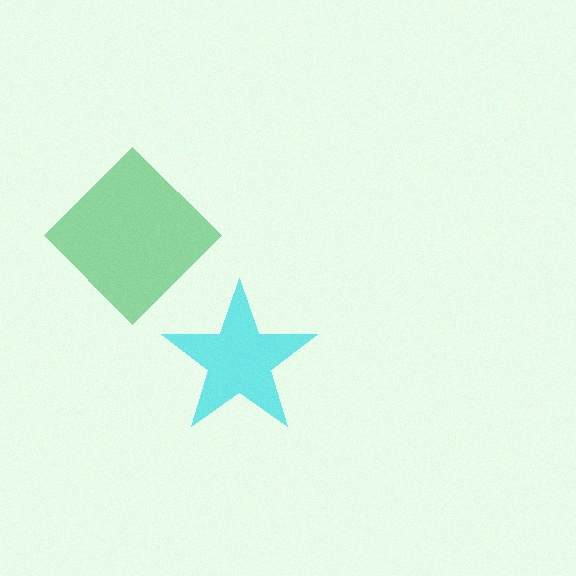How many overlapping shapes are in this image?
There are 2 overlapping shapes in the image.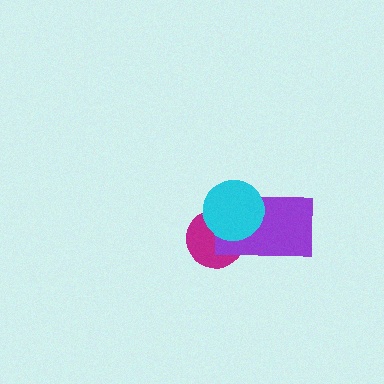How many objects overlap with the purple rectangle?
2 objects overlap with the purple rectangle.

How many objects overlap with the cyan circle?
2 objects overlap with the cyan circle.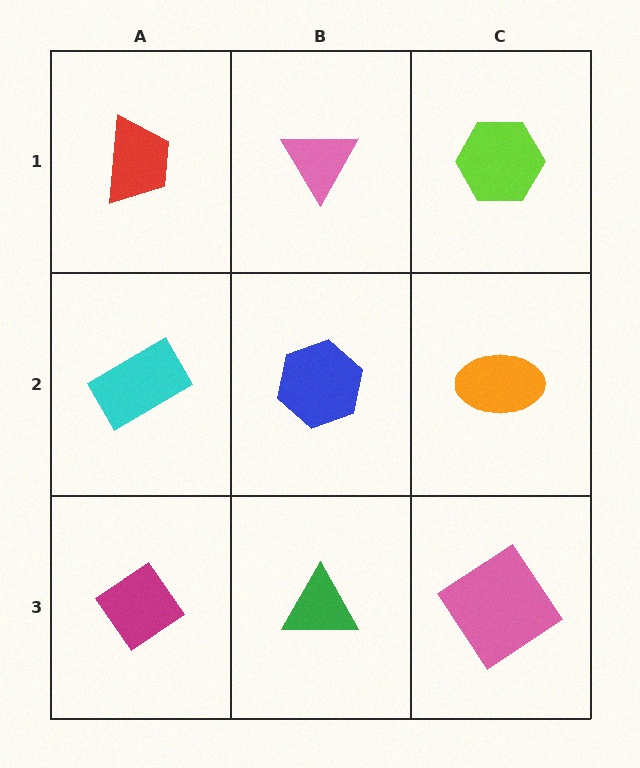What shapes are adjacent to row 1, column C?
An orange ellipse (row 2, column C), a pink triangle (row 1, column B).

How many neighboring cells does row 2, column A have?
3.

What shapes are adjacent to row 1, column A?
A cyan rectangle (row 2, column A), a pink triangle (row 1, column B).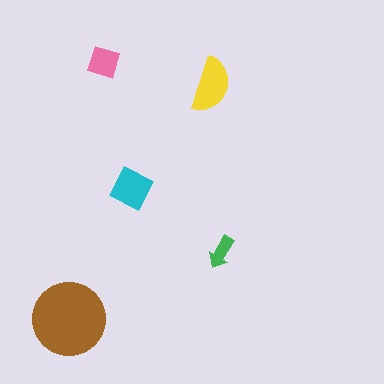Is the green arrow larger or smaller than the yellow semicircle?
Smaller.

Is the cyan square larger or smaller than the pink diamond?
Larger.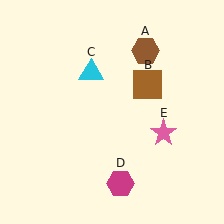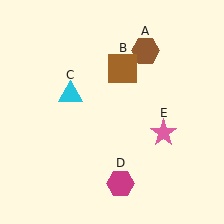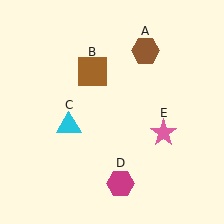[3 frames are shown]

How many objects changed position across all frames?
2 objects changed position: brown square (object B), cyan triangle (object C).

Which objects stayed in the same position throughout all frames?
Brown hexagon (object A) and magenta hexagon (object D) and pink star (object E) remained stationary.